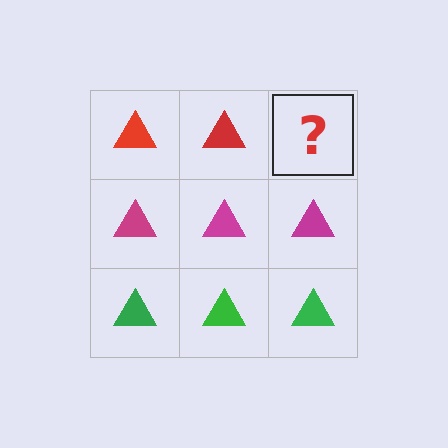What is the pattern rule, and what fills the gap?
The rule is that each row has a consistent color. The gap should be filled with a red triangle.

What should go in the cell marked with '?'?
The missing cell should contain a red triangle.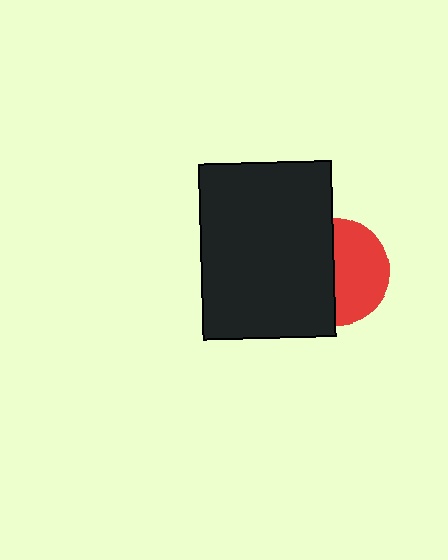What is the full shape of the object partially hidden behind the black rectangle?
The partially hidden object is a red circle.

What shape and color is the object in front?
The object in front is a black rectangle.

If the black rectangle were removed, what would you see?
You would see the complete red circle.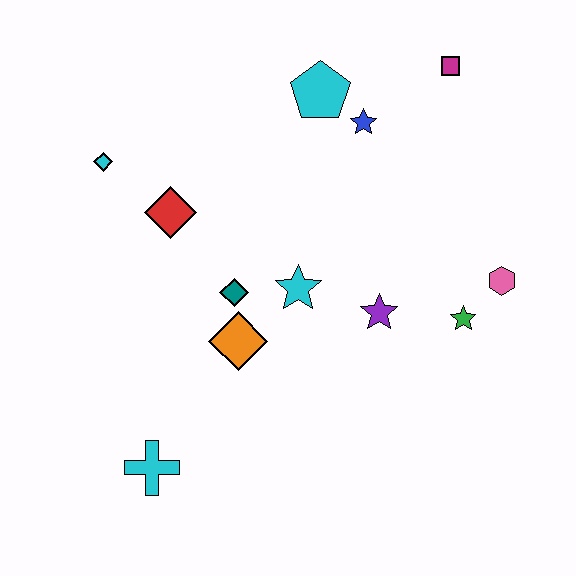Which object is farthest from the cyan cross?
The magenta square is farthest from the cyan cross.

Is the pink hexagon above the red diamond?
No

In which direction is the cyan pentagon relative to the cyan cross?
The cyan pentagon is above the cyan cross.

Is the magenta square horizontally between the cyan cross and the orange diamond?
No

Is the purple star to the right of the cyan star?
Yes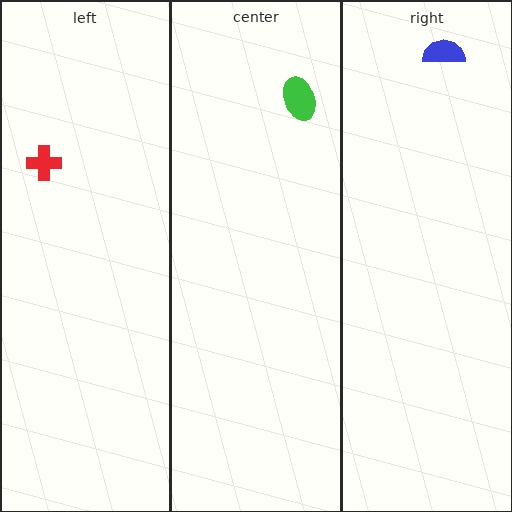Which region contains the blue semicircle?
The right region.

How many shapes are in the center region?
1.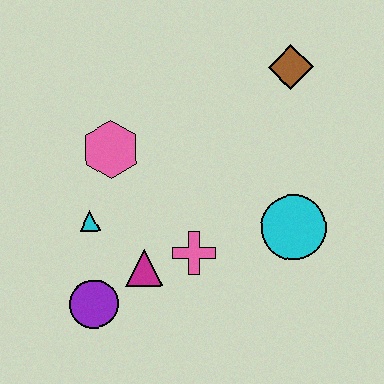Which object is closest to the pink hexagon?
The cyan triangle is closest to the pink hexagon.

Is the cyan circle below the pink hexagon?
Yes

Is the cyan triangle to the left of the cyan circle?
Yes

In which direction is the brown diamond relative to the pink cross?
The brown diamond is above the pink cross.